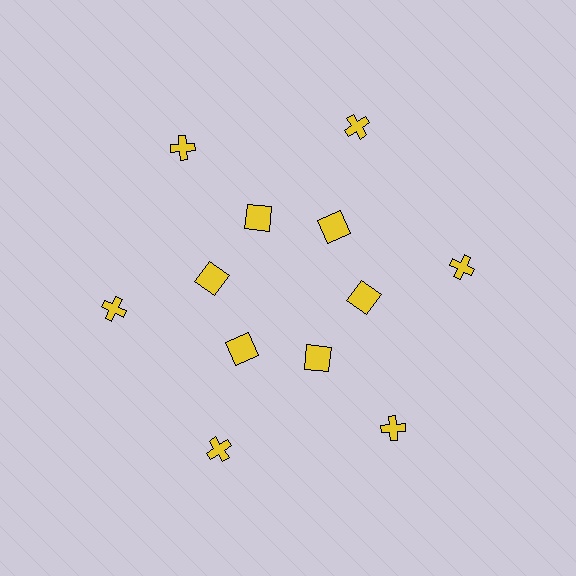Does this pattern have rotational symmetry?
Yes, this pattern has 6-fold rotational symmetry. It looks the same after rotating 60 degrees around the center.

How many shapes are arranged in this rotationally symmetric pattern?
There are 12 shapes, arranged in 6 groups of 2.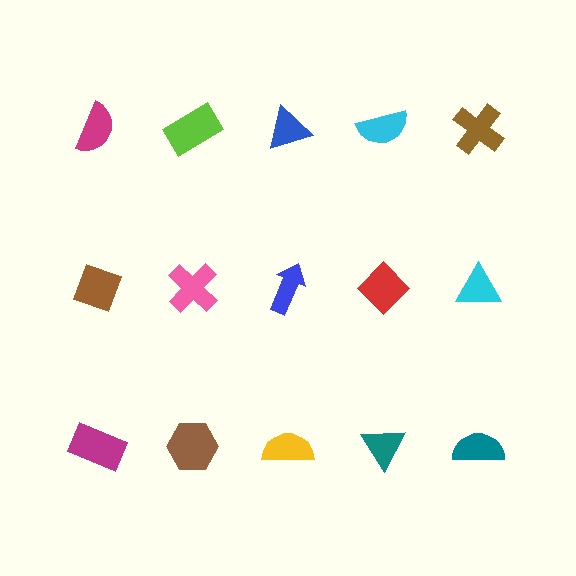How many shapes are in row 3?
5 shapes.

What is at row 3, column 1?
A magenta rectangle.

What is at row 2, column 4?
A red diamond.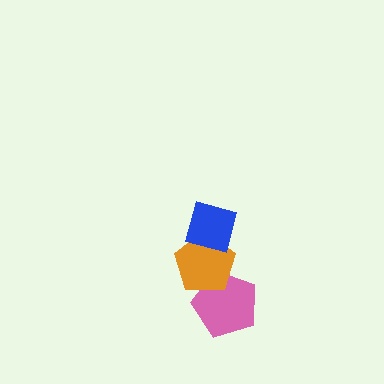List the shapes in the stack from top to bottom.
From top to bottom: the blue square, the orange pentagon, the pink pentagon.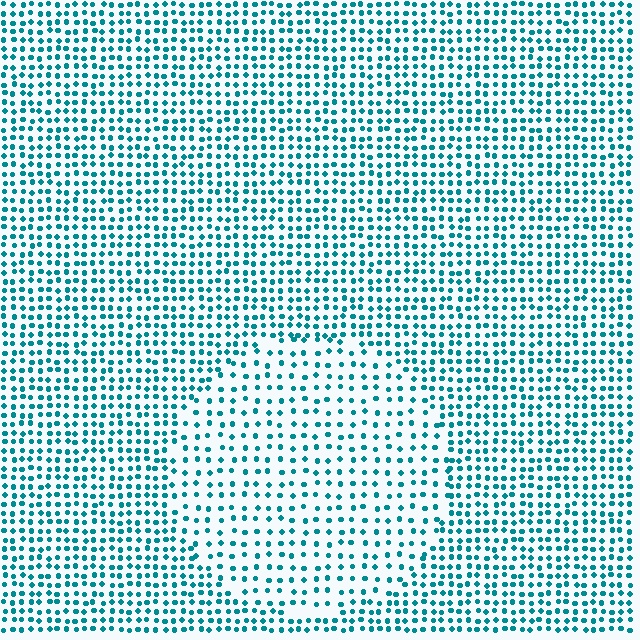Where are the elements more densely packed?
The elements are more densely packed outside the circle boundary.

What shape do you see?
I see a circle.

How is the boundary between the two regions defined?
The boundary is defined by a change in element density (approximately 1.8x ratio). All elements are the same color, size, and shape.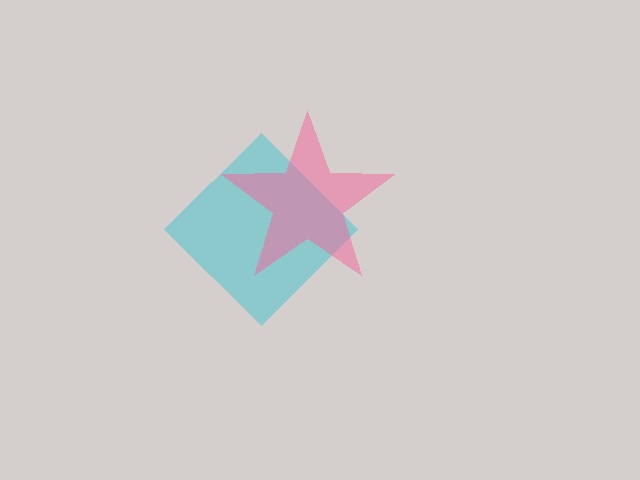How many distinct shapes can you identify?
There are 2 distinct shapes: a cyan diamond, a pink star.